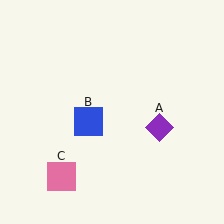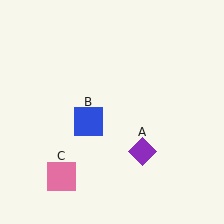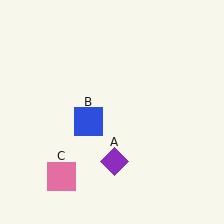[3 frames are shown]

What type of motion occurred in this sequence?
The purple diamond (object A) rotated clockwise around the center of the scene.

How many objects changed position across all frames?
1 object changed position: purple diamond (object A).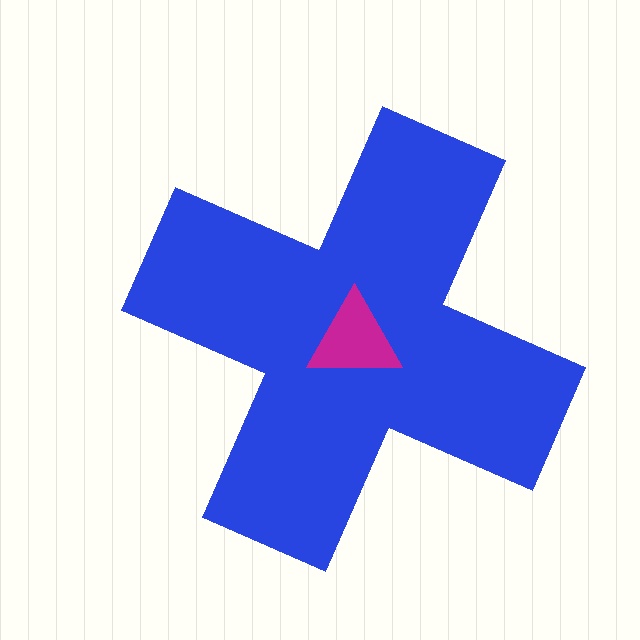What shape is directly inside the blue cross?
The magenta triangle.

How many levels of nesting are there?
2.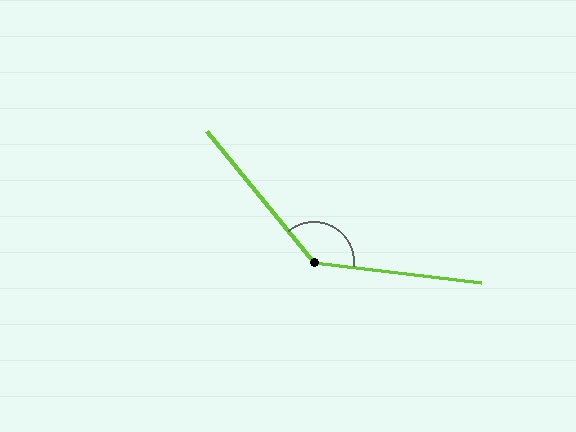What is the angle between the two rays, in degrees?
Approximately 136 degrees.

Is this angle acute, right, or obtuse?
It is obtuse.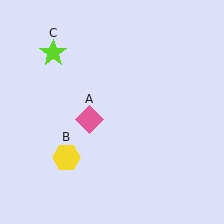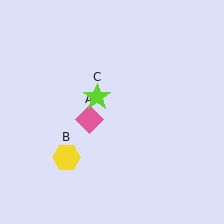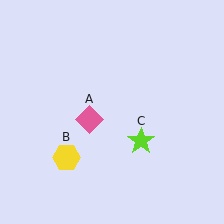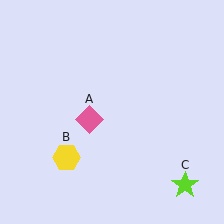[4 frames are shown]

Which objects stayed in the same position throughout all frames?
Pink diamond (object A) and yellow hexagon (object B) remained stationary.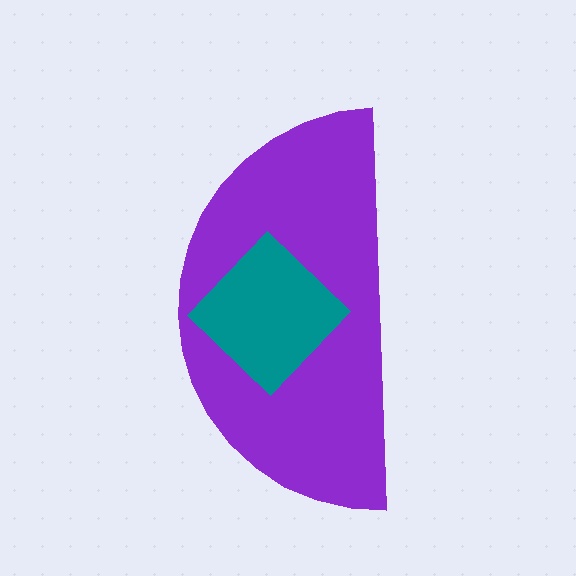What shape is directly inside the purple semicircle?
The teal diamond.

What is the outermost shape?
The purple semicircle.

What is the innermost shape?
The teal diamond.